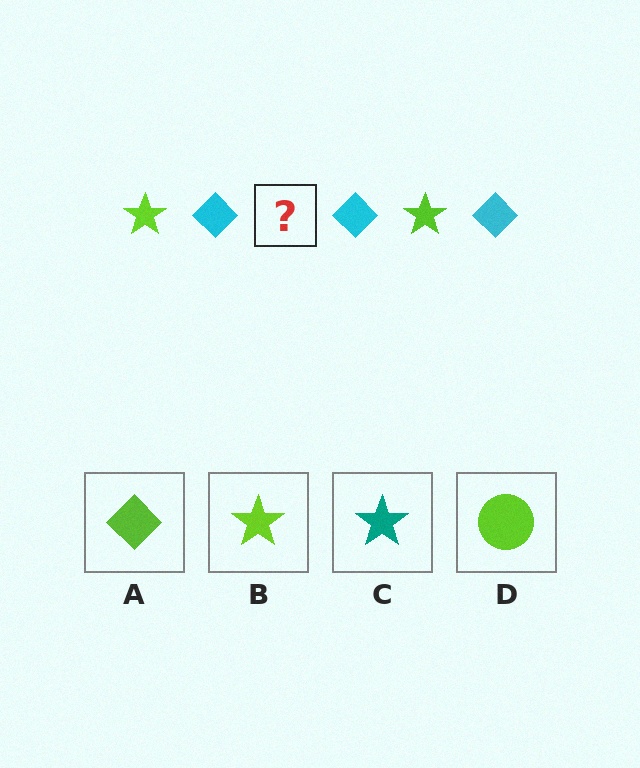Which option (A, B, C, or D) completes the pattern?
B.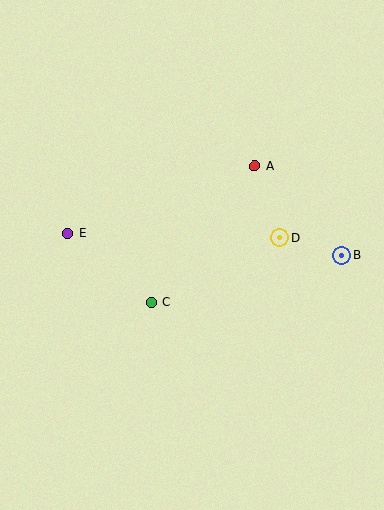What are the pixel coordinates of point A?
Point A is at (255, 166).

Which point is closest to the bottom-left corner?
Point C is closest to the bottom-left corner.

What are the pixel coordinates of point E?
Point E is at (68, 233).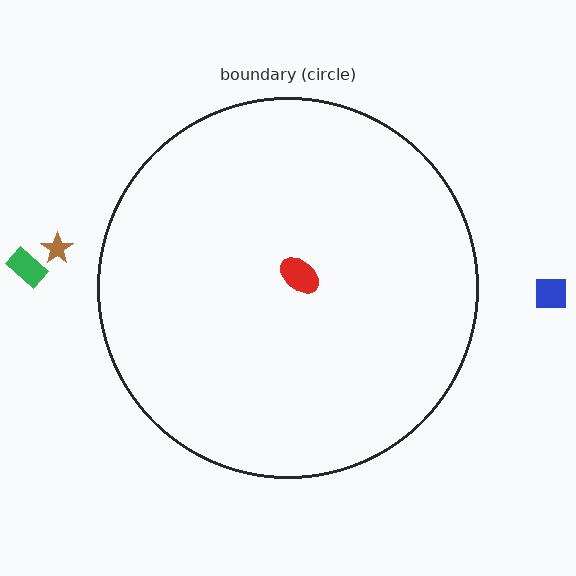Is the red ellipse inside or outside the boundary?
Inside.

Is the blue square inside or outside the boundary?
Outside.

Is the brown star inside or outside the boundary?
Outside.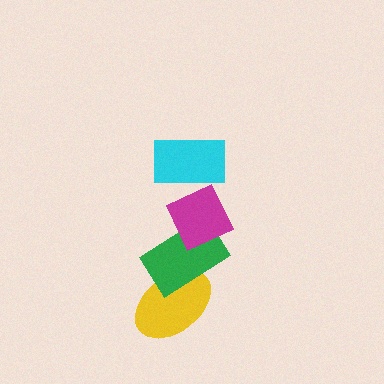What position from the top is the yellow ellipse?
The yellow ellipse is 4th from the top.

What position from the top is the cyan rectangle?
The cyan rectangle is 1st from the top.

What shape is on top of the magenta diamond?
The cyan rectangle is on top of the magenta diamond.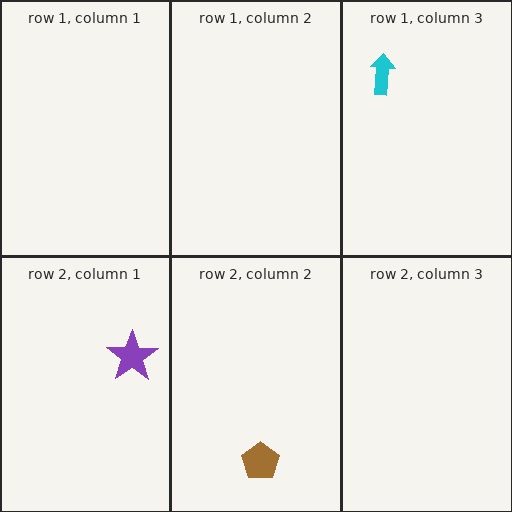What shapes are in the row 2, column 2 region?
The brown pentagon.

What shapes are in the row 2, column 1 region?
The purple star.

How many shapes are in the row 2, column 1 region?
1.